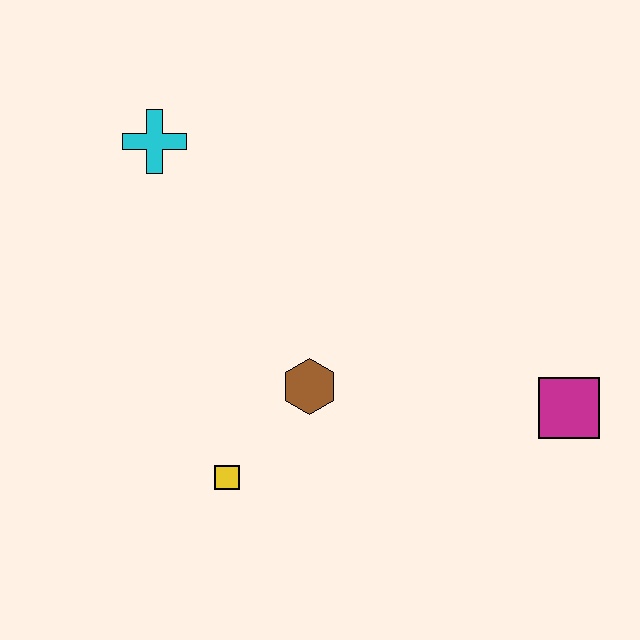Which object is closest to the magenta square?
The brown hexagon is closest to the magenta square.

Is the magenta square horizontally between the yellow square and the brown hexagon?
No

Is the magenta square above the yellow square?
Yes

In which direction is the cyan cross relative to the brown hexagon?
The cyan cross is above the brown hexagon.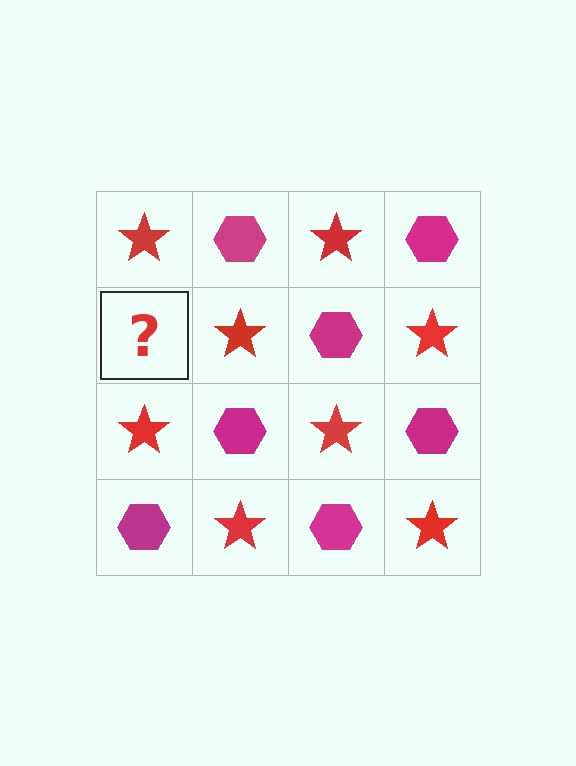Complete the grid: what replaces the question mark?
The question mark should be replaced with a magenta hexagon.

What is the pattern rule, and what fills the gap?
The rule is that it alternates red star and magenta hexagon in a checkerboard pattern. The gap should be filled with a magenta hexagon.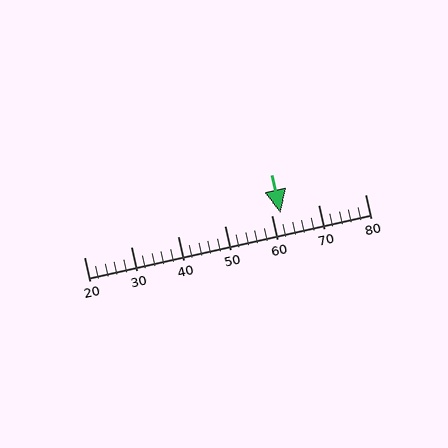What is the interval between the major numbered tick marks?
The major tick marks are spaced 10 units apart.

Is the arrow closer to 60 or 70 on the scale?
The arrow is closer to 60.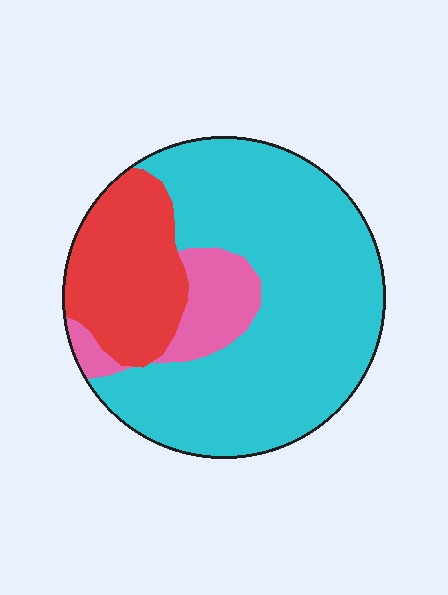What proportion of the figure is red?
Red covers about 20% of the figure.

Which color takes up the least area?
Pink, at roughly 10%.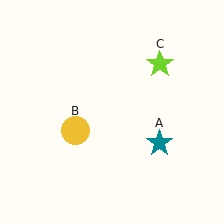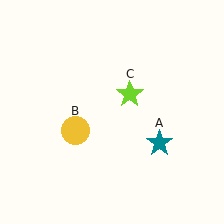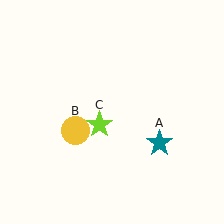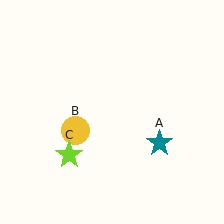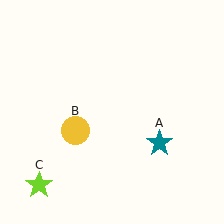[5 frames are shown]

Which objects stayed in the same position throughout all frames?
Teal star (object A) and yellow circle (object B) remained stationary.